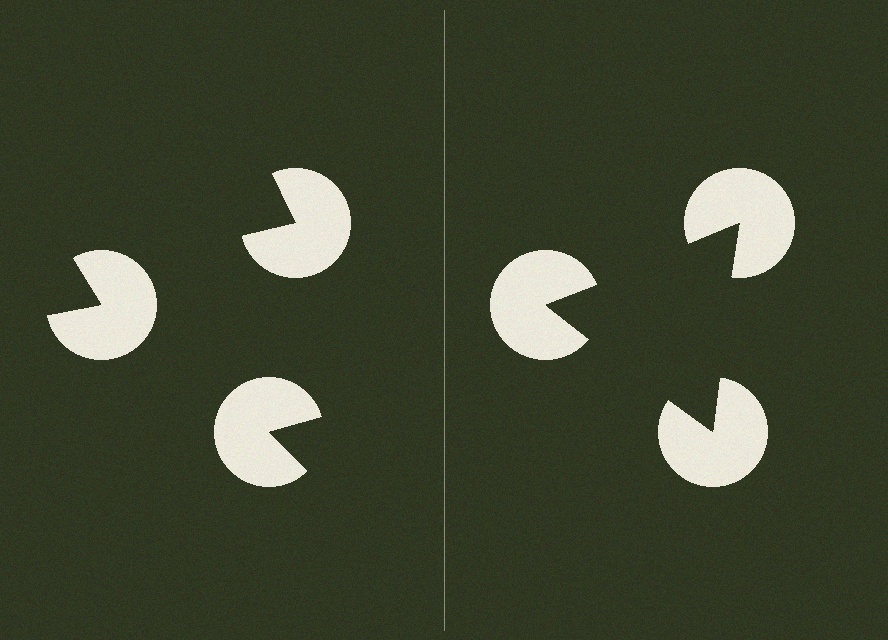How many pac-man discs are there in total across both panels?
6 — 3 on each side.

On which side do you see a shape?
An illusory triangle appears on the right side. On the left side the wedge cuts are rotated, so no coherent shape forms.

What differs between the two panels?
The pac-man discs are positioned identically on both sides; only the wedge orientations differ. On the right they align to a triangle; on the left they are misaligned.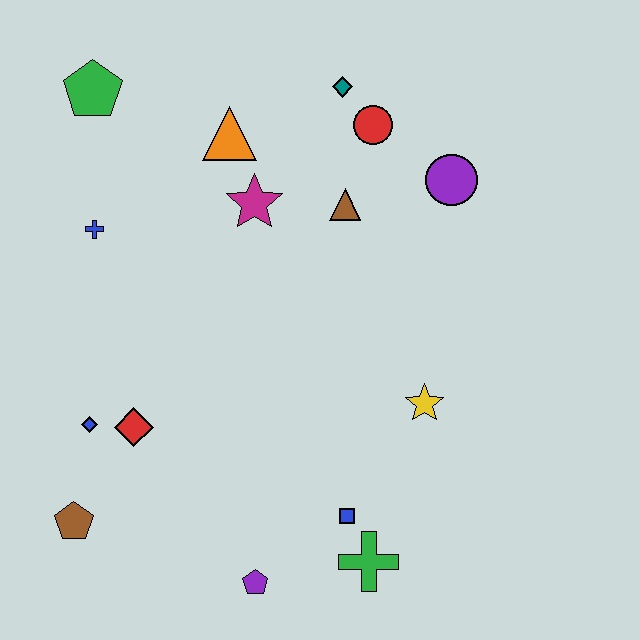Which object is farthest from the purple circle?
The brown pentagon is farthest from the purple circle.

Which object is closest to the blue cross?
The green pentagon is closest to the blue cross.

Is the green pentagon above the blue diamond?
Yes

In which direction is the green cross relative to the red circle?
The green cross is below the red circle.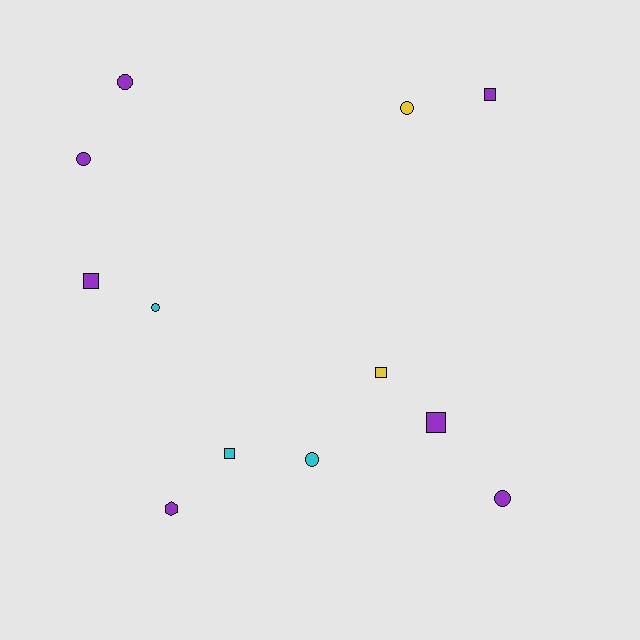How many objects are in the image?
There are 12 objects.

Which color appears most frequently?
Purple, with 7 objects.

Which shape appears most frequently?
Circle, with 6 objects.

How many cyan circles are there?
There are 2 cyan circles.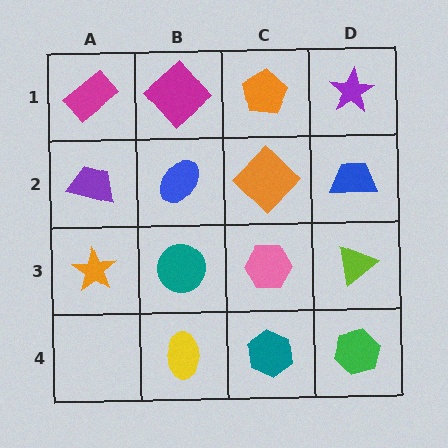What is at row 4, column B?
A yellow ellipse.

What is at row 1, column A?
A magenta rectangle.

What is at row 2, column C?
An orange diamond.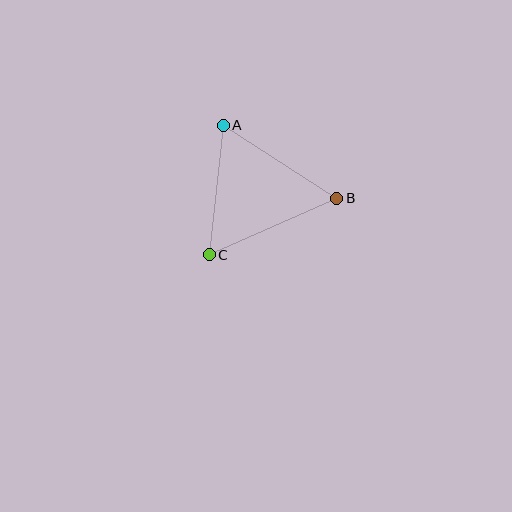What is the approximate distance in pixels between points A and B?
The distance between A and B is approximately 135 pixels.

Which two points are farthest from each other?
Points B and C are farthest from each other.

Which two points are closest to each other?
Points A and C are closest to each other.